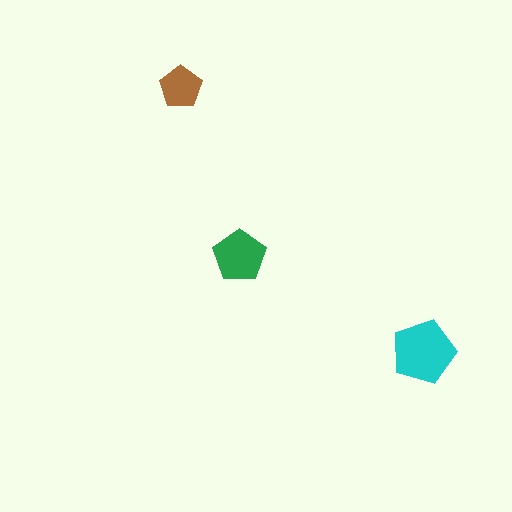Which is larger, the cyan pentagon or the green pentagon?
The cyan one.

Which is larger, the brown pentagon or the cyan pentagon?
The cyan one.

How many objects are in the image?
There are 3 objects in the image.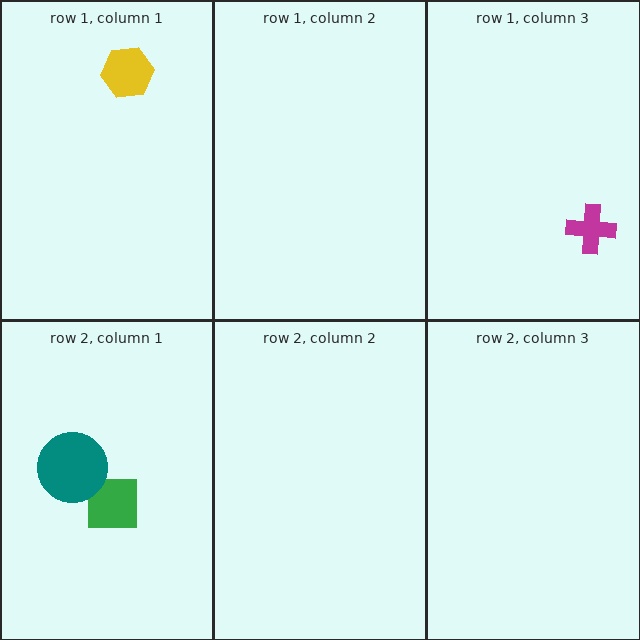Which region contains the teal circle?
The row 2, column 1 region.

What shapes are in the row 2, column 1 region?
The green square, the teal circle.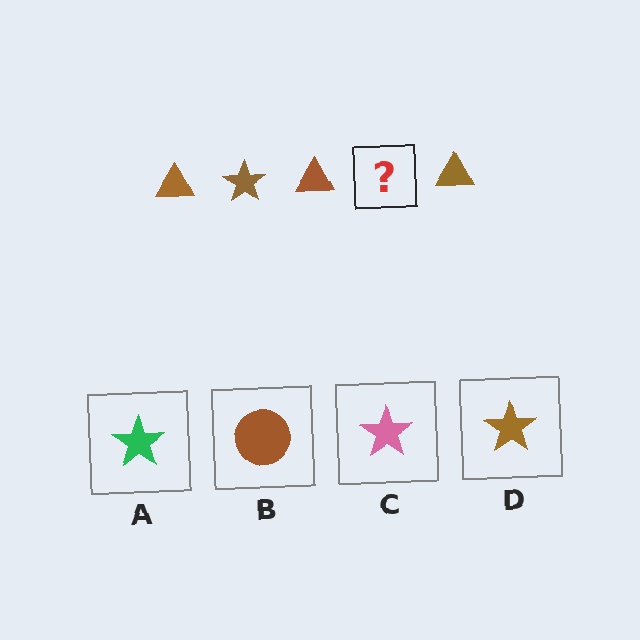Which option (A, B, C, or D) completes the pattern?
D.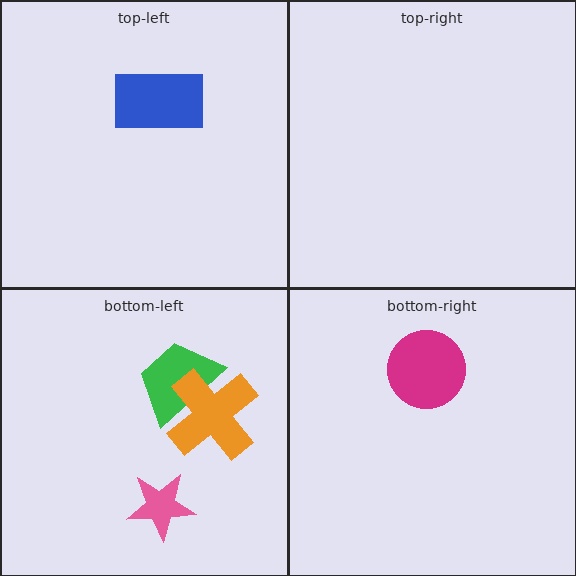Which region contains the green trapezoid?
The bottom-left region.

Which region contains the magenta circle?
The bottom-right region.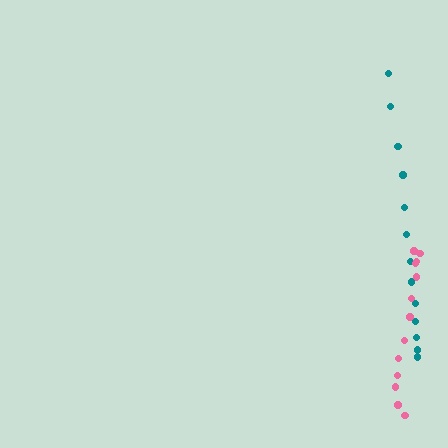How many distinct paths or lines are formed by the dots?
There are 2 distinct paths.